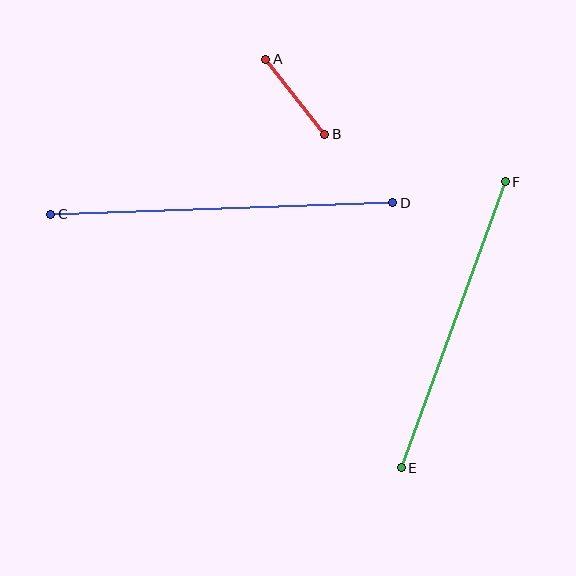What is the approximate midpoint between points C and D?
The midpoint is at approximately (222, 209) pixels.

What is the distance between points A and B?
The distance is approximately 96 pixels.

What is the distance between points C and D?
The distance is approximately 342 pixels.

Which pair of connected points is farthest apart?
Points C and D are farthest apart.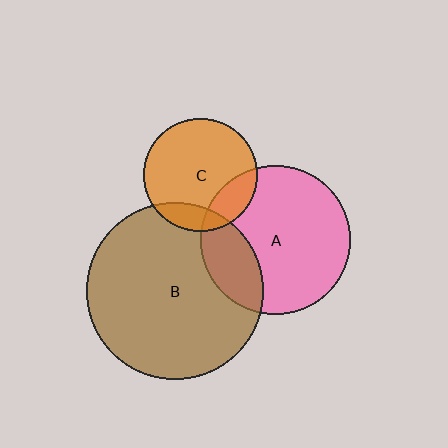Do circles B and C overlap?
Yes.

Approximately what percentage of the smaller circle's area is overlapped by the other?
Approximately 15%.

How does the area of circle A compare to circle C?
Approximately 1.7 times.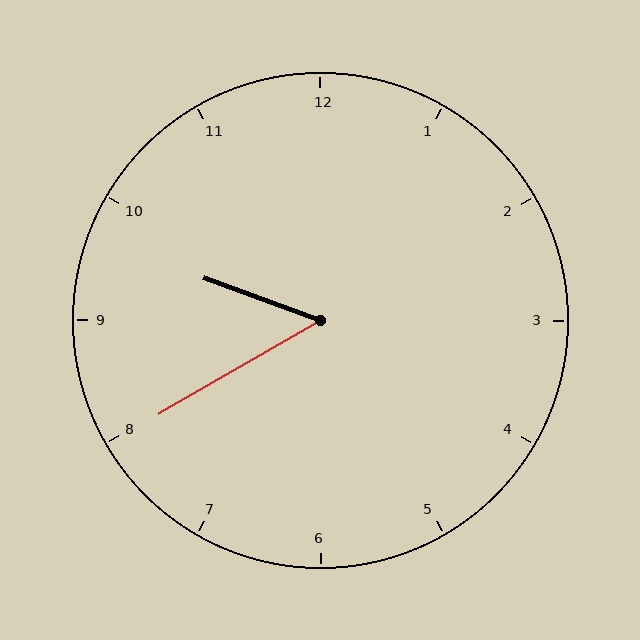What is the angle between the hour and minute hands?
Approximately 50 degrees.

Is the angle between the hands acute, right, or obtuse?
It is acute.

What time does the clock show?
9:40.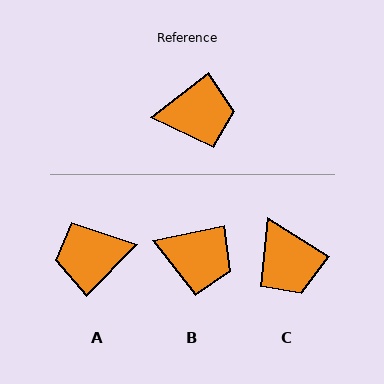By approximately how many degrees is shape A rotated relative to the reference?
Approximately 173 degrees clockwise.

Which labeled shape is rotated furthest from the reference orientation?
A, about 173 degrees away.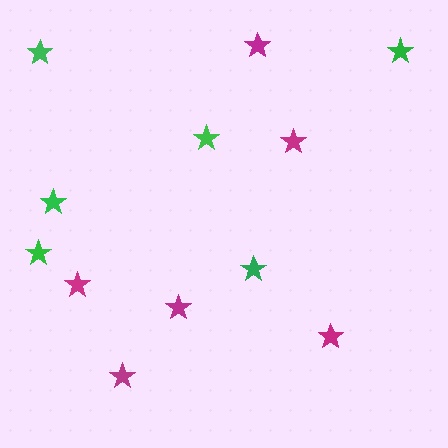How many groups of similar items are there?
There are 2 groups: one group of green stars (6) and one group of magenta stars (6).